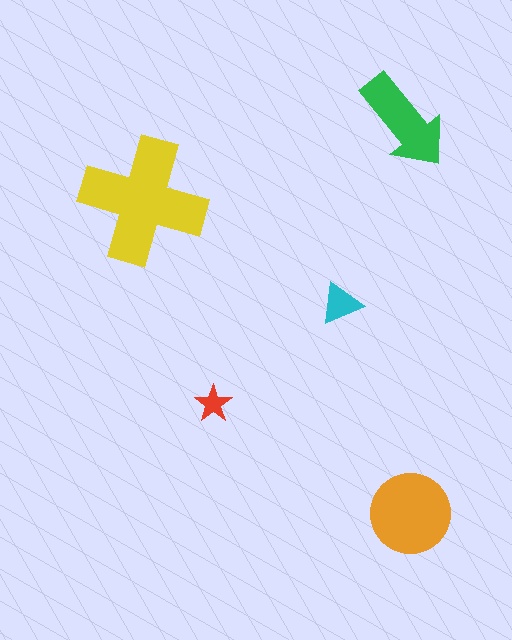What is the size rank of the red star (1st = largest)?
5th.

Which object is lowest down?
The orange circle is bottommost.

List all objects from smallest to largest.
The red star, the cyan triangle, the green arrow, the orange circle, the yellow cross.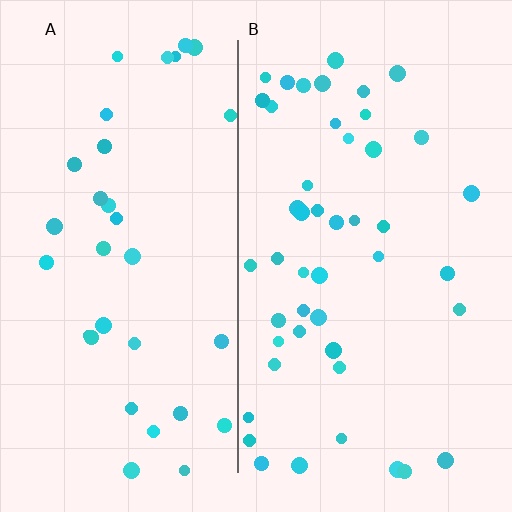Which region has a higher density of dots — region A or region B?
B (the right).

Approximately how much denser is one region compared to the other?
Approximately 1.4× — region B over region A.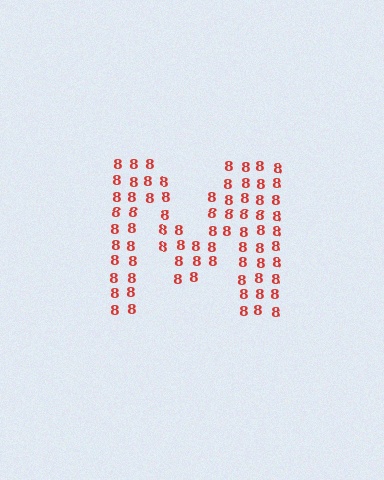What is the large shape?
The large shape is the letter M.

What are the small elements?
The small elements are digit 8's.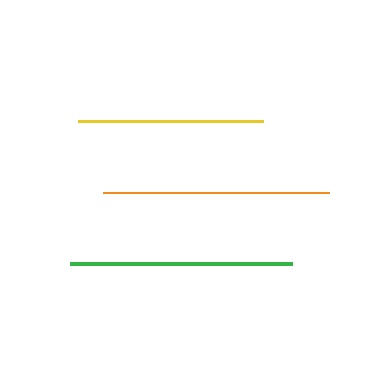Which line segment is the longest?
The orange line is the longest at approximately 227 pixels.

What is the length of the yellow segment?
The yellow segment is approximately 185 pixels long.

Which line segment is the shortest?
The yellow line is the shortest at approximately 185 pixels.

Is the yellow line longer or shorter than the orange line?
The orange line is longer than the yellow line.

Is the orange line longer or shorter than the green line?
The orange line is longer than the green line.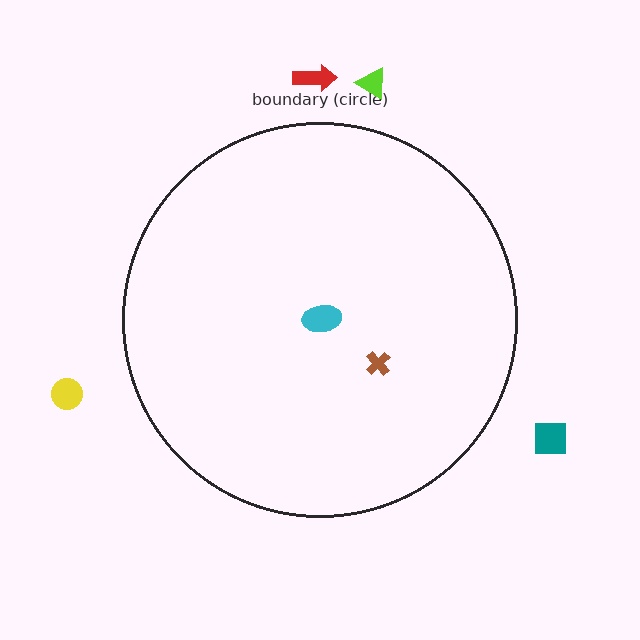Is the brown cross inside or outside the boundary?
Inside.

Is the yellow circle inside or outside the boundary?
Outside.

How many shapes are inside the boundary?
2 inside, 4 outside.